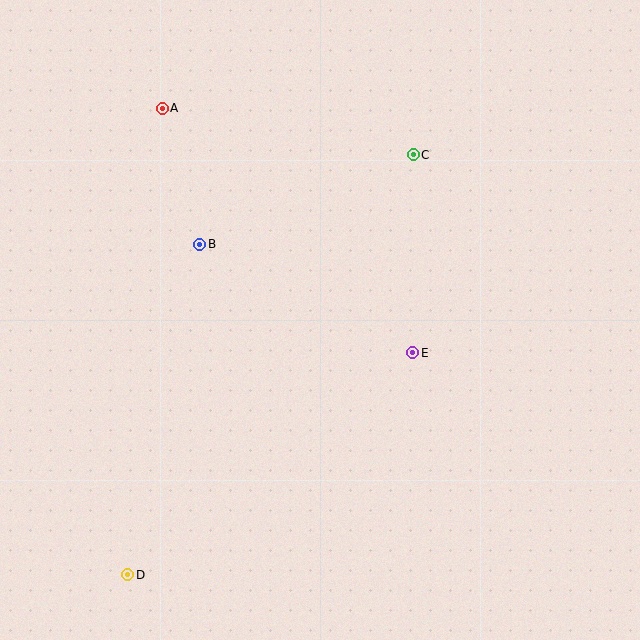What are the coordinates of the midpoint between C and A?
The midpoint between C and A is at (288, 131).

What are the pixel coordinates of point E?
Point E is at (413, 353).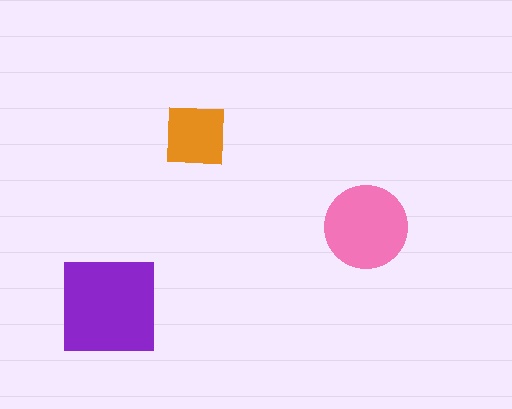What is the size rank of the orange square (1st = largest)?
3rd.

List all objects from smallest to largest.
The orange square, the pink circle, the purple square.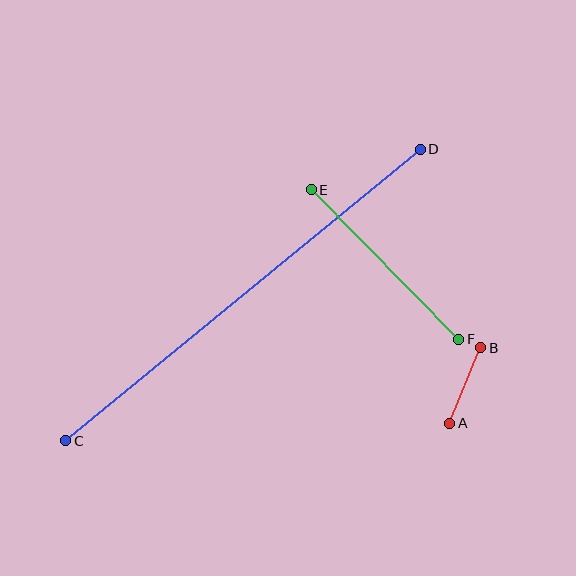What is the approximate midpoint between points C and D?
The midpoint is at approximately (243, 295) pixels.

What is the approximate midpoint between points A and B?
The midpoint is at approximately (465, 385) pixels.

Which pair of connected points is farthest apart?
Points C and D are farthest apart.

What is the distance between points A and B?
The distance is approximately 82 pixels.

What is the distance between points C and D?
The distance is approximately 459 pixels.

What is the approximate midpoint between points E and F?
The midpoint is at approximately (385, 264) pixels.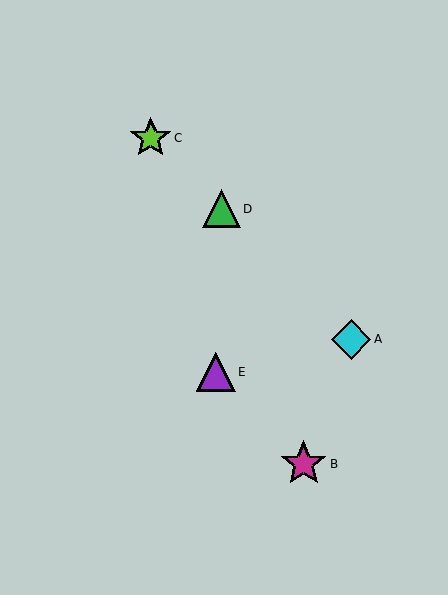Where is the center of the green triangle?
The center of the green triangle is at (222, 209).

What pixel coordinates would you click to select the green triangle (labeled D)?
Click at (222, 209) to select the green triangle D.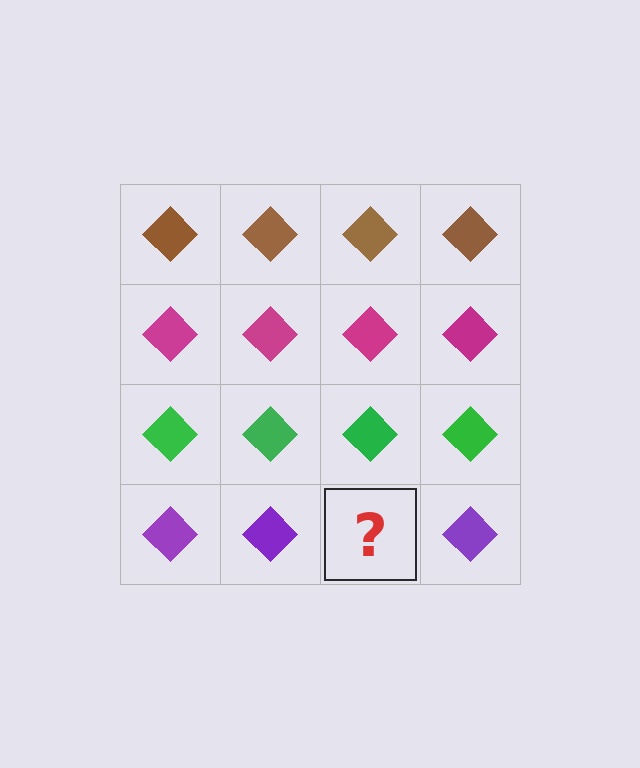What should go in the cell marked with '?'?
The missing cell should contain a purple diamond.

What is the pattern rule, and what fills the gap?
The rule is that each row has a consistent color. The gap should be filled with a purple diamond.